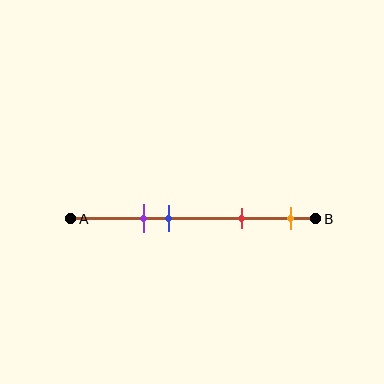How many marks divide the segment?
There are 4 marks dividing the segment.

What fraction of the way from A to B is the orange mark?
The orange mark is approximately 90% (0.9) of the way from A to B.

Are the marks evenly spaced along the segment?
No, the marks are not evenly spaced.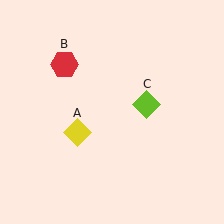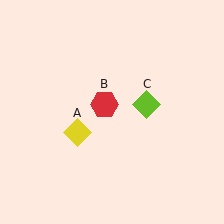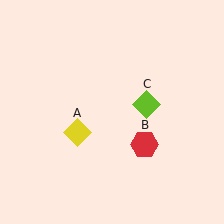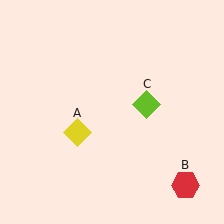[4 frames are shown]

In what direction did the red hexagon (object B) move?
The red hexagon (object B) moved down and to the right.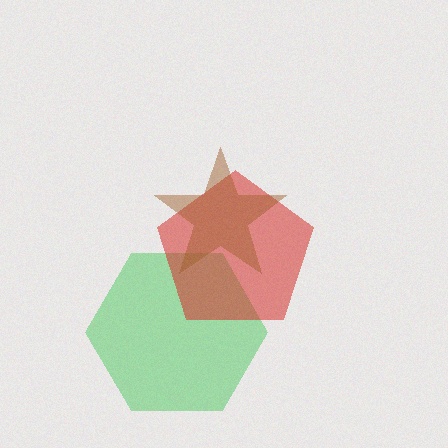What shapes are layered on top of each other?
The layered shapes are: a green hexagon, a red pentagon, a brown star.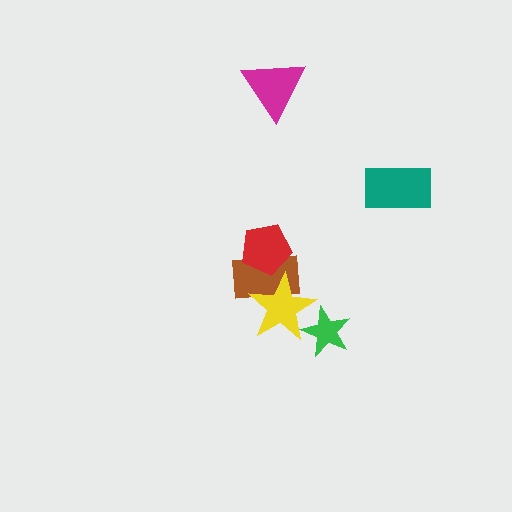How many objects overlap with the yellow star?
2 objects overlap with the yellow star.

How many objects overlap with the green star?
1 object overlaps with the green star.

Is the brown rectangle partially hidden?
Yes, it is partially covered by another shape.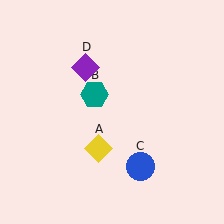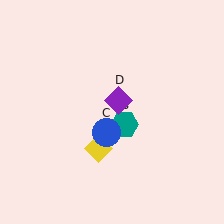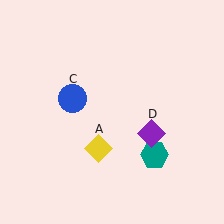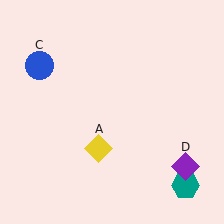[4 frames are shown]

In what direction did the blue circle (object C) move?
The blue circle (object C) moved up and to the left.